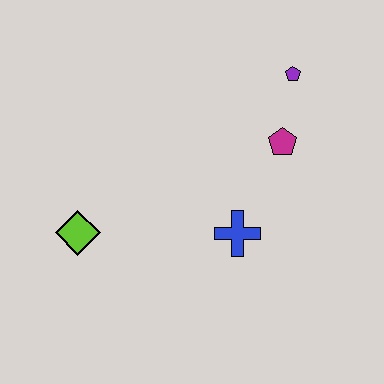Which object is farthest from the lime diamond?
The purple pentagon is farthest from the lime diamond.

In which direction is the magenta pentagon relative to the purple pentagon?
The magenta pentagon is below the purple pentagon.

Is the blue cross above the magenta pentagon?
No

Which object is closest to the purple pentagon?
The magenta pentagon is closest to the purple pentagon.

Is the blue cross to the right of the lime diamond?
Yes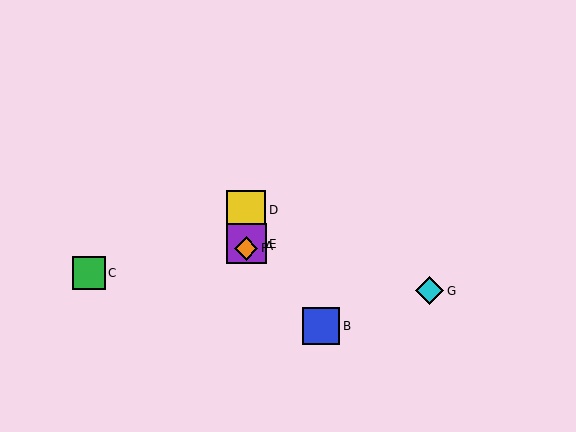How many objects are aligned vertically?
4 objects (A, D, E, F) are aligned vertically.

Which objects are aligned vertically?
Objects A, D, E, F are aligned vertically.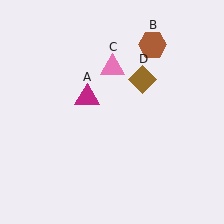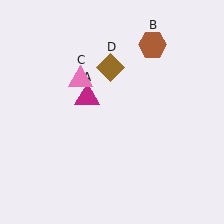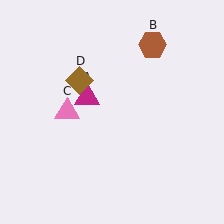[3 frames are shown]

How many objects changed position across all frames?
2 objects changed position: pink triangle (object C), brown diamond (object D).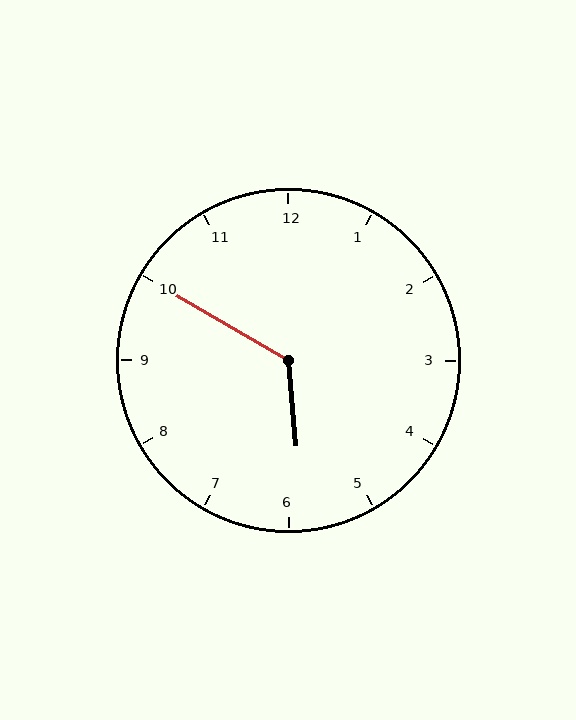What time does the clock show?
5:50.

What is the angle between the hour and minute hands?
Approximately 125 degrees.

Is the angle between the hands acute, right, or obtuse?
It is obtuse.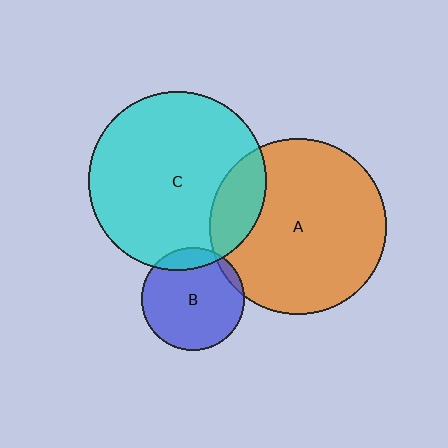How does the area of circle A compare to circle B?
Approximately 3.0 times.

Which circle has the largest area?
Circle C (cyan).